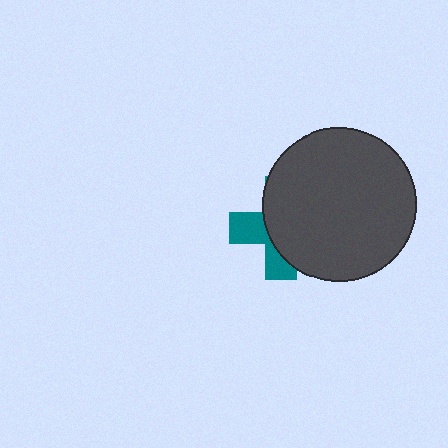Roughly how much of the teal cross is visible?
A small part of it is visible (roughly 34%).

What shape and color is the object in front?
The object in front is a dark gray circle.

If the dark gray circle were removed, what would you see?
You would see the complete teal cross.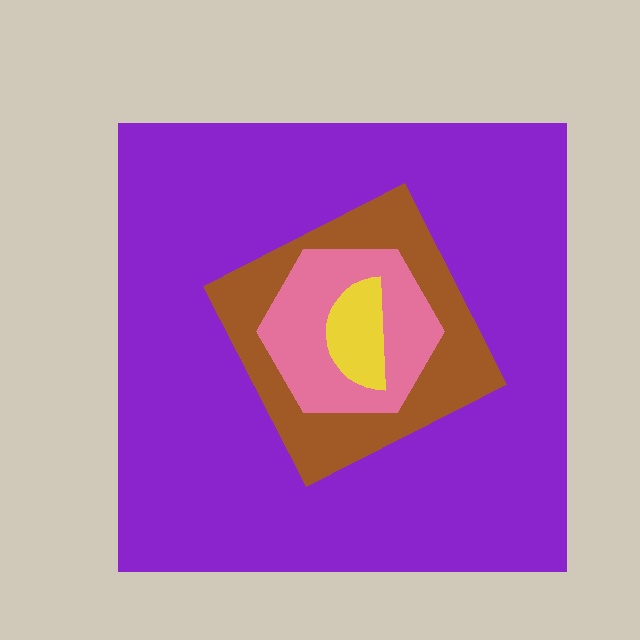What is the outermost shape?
The purple square.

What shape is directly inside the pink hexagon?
The yellow semicircle.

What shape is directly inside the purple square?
The brown diamond.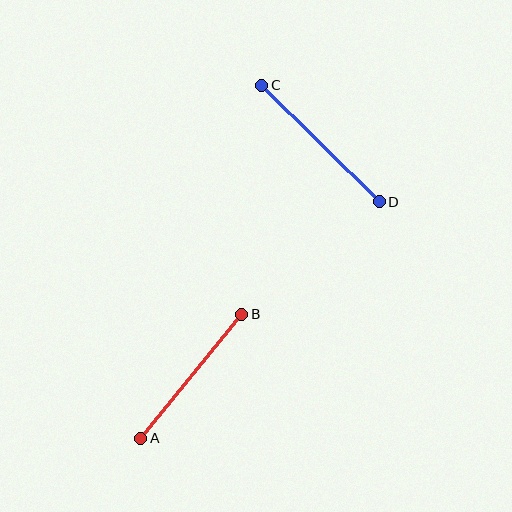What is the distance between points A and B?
The distance is approximately 160 pixels.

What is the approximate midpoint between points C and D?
The midpoint is at approximately (320, 143) pixels.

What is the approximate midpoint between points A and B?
The midpoint is at approximately (191, 376) pixels.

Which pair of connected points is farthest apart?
Points C and D are farthest apart.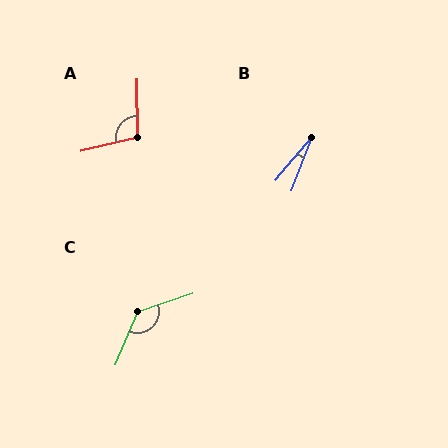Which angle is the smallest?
B, at approximately 19 degrees.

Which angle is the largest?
C, at approximately 131 degrees.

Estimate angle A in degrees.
Approximately 103 degrees.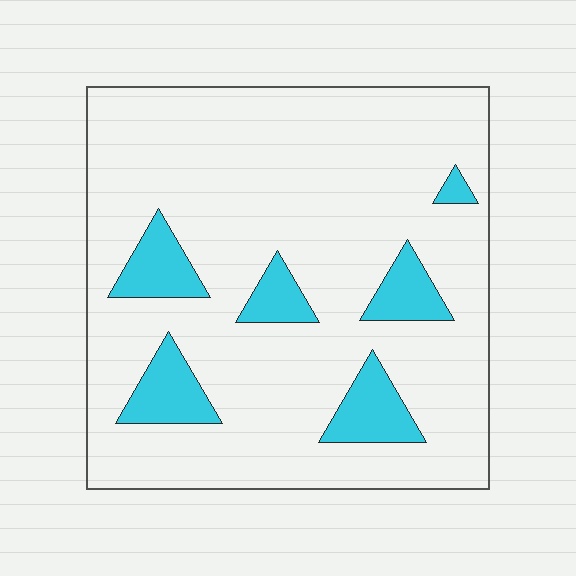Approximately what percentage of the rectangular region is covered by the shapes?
Approximately 15%.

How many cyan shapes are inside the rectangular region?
6.